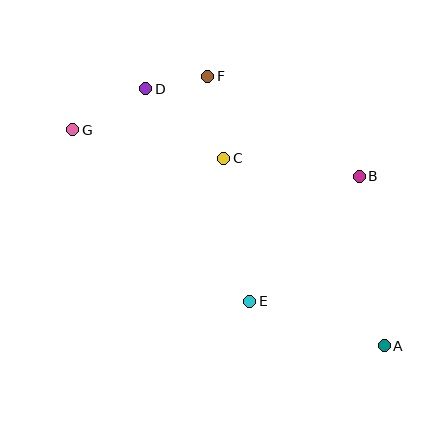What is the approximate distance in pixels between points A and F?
The distance between A and F is approximately 322 pixels.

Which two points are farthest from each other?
Points A and G are farthest from each other.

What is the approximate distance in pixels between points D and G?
The distance between D and G is approximately 84 pixels.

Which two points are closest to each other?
Points D and F are closest to each other.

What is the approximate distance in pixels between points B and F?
The distance between B and F is approximately 182 pixels.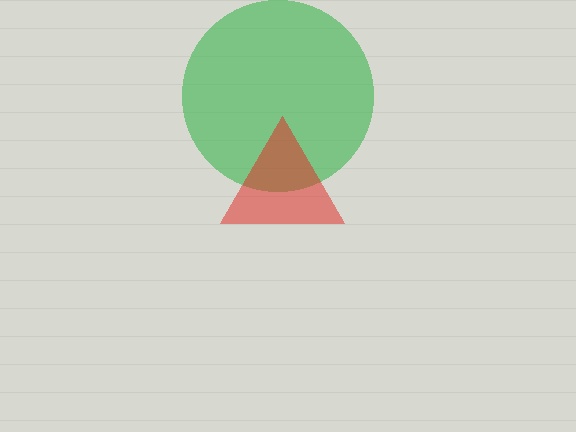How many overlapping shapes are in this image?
There are 2 overlapping shapes in the image.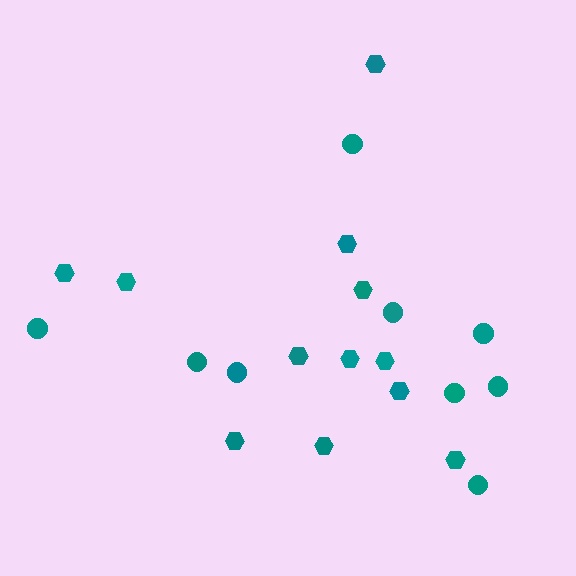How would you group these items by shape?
There are 2 groups: one group of hexagons (12) and one group of circles (9).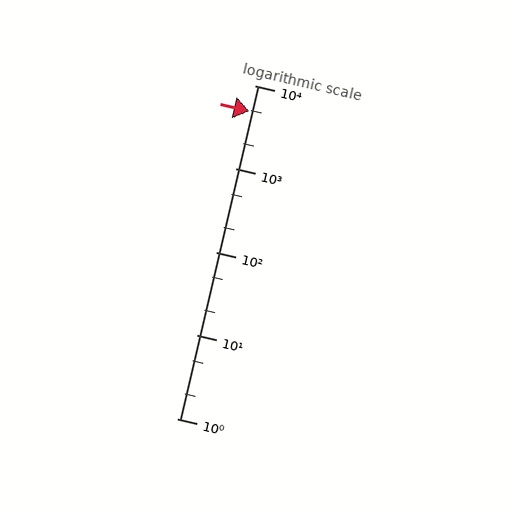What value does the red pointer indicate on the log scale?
The pointer indicates approximately 4900.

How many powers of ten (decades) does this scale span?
The scale spans 4 decades, from 1 to 10000.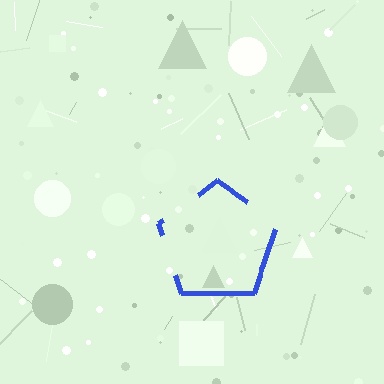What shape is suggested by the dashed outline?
The dashed outline suggests a pentagon.